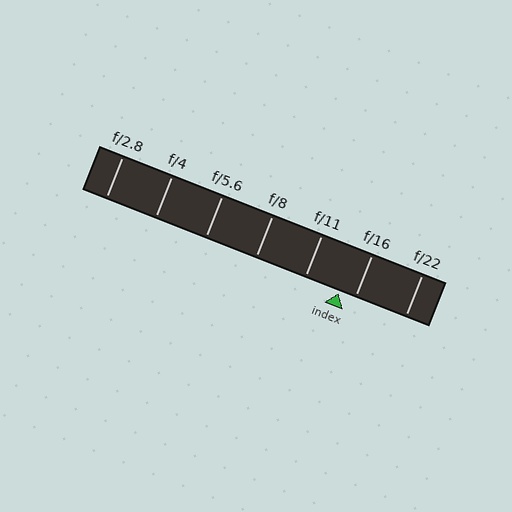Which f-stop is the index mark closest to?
The index mark is closest to f/16.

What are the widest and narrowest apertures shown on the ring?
The widest aperture shown is f/2.8 and the narrowest is f/22.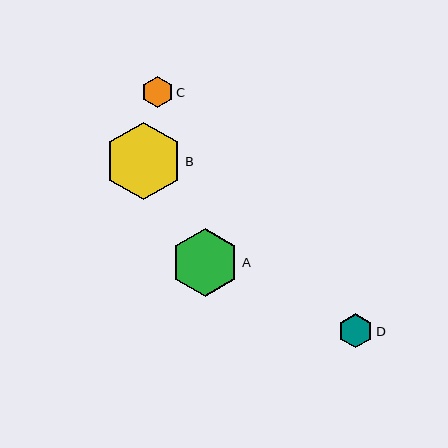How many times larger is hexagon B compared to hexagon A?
Hexagon B is approximately 1.1 times the size of hexagon A.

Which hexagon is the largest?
Hexagon B is the largest with a size of approximately 78 pixels.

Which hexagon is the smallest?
Hexagon C is the smallest with a size of approximately 31 pixels.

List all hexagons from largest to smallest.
From largest to smallest: B, A, D, C.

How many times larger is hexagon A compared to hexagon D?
Hexagon A is approximately 2.0 times the size of hexagon D.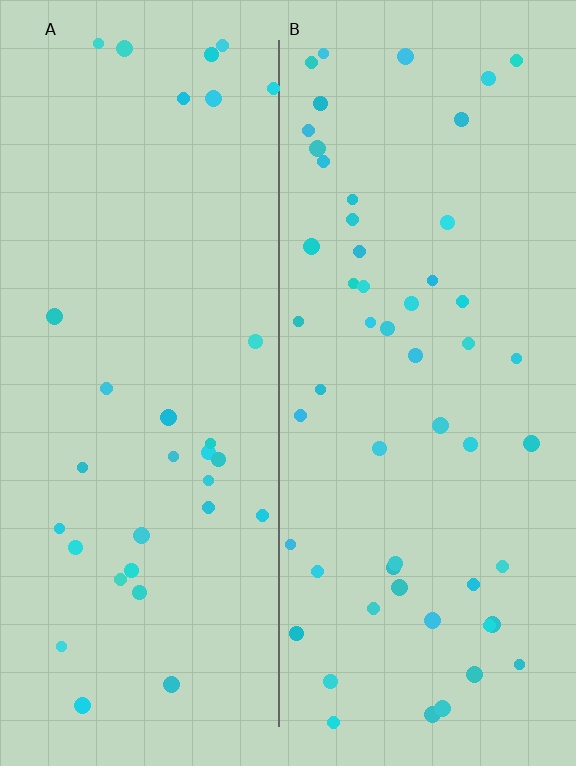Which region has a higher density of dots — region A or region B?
B (the right).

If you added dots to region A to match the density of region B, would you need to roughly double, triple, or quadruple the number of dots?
Approximately double.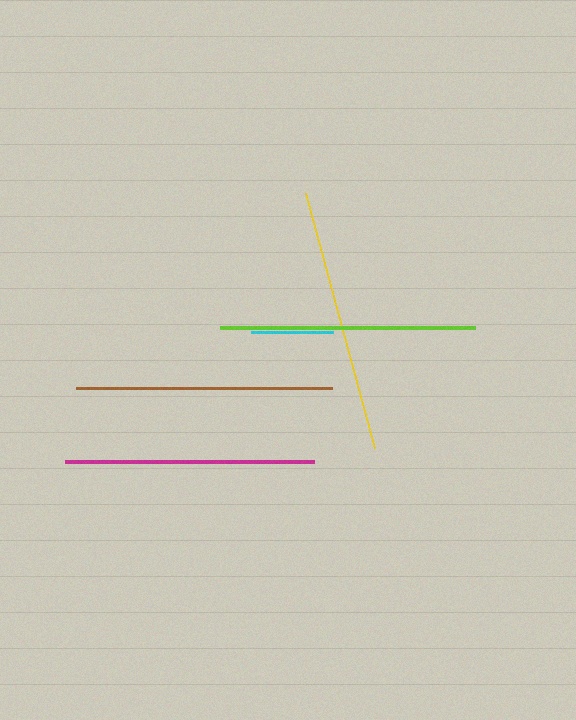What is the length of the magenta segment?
The magenta segment is approximately 249 pixels long.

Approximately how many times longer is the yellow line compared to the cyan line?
The yellow line is approximately 3.2 times the length of the cyan line.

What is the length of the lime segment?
The lime segment is approximately 255 pixels long.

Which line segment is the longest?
The yellow line is the longest at approximately 265 pixels.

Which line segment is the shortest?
The cyan line is the shortest at approximately 83 pixels.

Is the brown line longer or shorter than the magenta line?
The brown line is longer than the magenta line.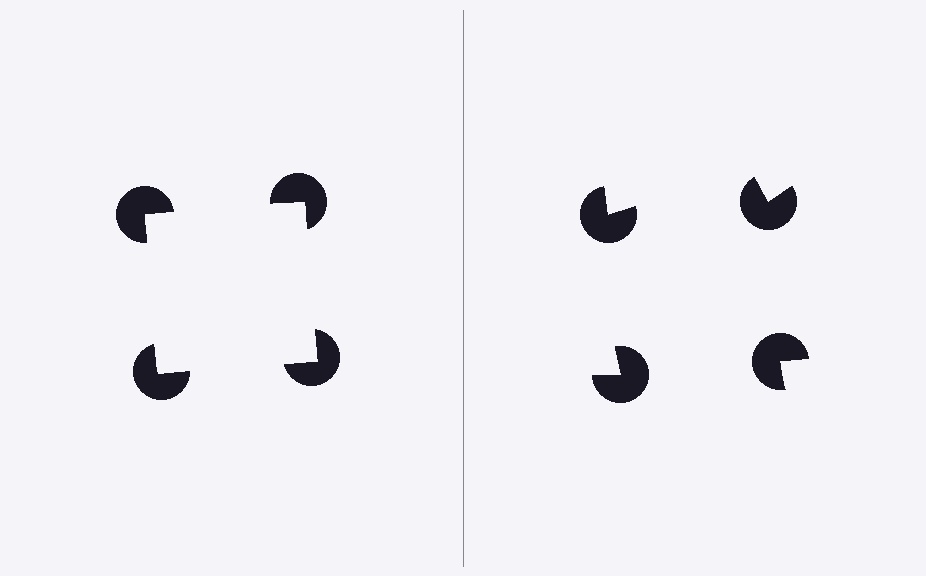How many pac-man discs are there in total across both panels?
8 — 4 on each side.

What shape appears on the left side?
An illusory square.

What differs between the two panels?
The pac-man discs are positioned identically on both sides; only the wedge orientations differ. On the left they align to a square; on the right they are misaligned.